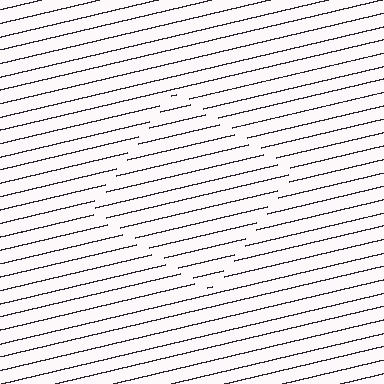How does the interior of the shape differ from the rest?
The interior of the shape contains the same grating, shifted by half a period — the contour is defined by the phase discontinuity where line-ends from the inner and outer gratings abut.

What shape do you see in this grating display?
An illusory square. The interior of the shape contains the same grating, shifted by half a period — the contour is defined by the phase discontinuity where line-ends from the inner and outer gratings abut.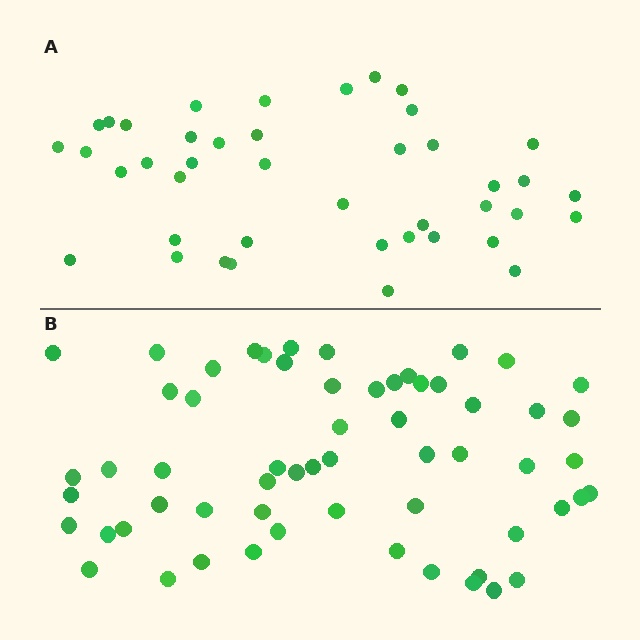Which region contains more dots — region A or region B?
Region B (the bottom region) has more dots.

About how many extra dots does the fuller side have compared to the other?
Region B has approximately 20 more dots than region A.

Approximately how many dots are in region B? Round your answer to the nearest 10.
About 60 dots.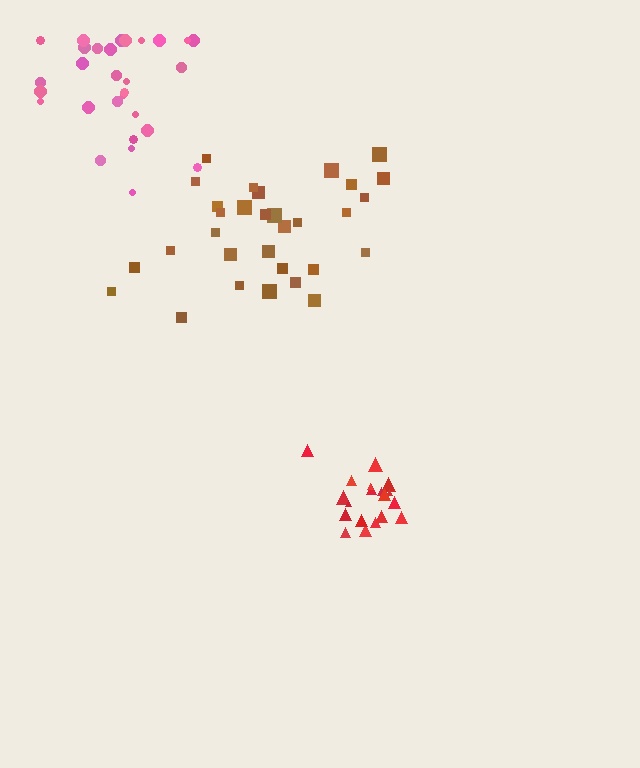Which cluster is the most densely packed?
Red.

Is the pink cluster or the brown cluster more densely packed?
Brown.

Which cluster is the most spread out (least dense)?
Pink.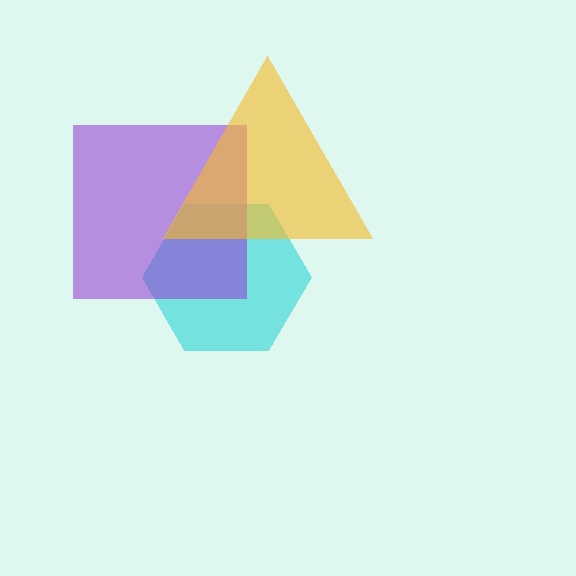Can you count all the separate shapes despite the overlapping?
Yes, there are 3 separate shapes.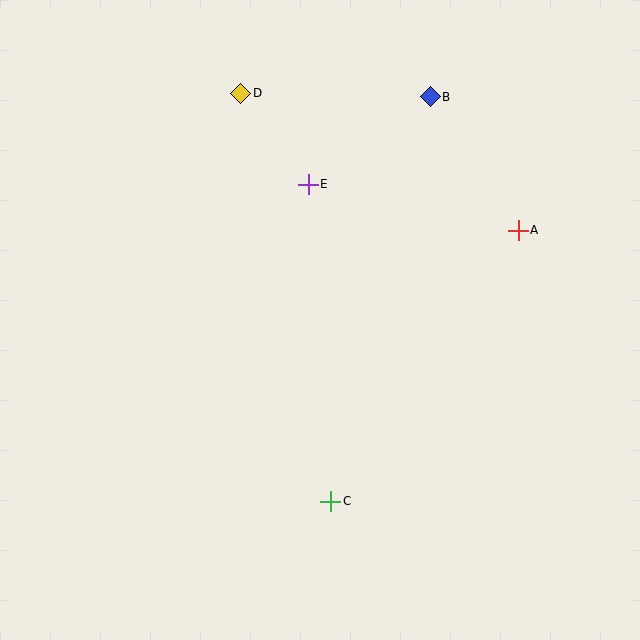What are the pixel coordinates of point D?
Point D is at (241, 93).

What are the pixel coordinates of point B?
Point B is at (430, 97).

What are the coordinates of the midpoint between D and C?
The midpoint between D and C is at (286, 297).